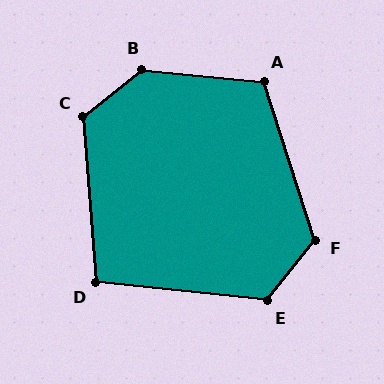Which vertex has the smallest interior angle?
D, at approximately 100 degrees.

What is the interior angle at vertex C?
Approximately 125 degrees (obtuse).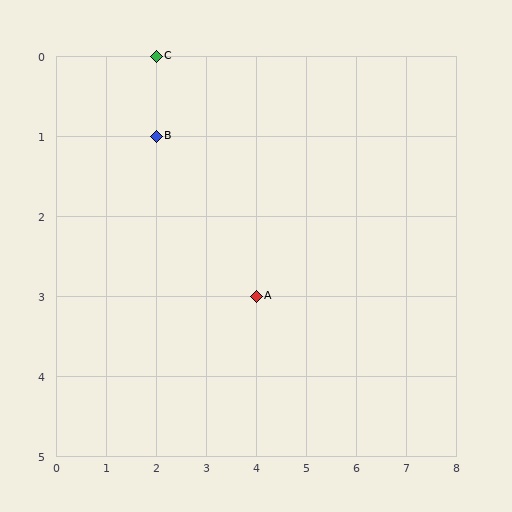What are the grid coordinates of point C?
Point C is at grid coordinates (2, 0).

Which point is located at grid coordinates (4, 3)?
Point A is at (4, 3).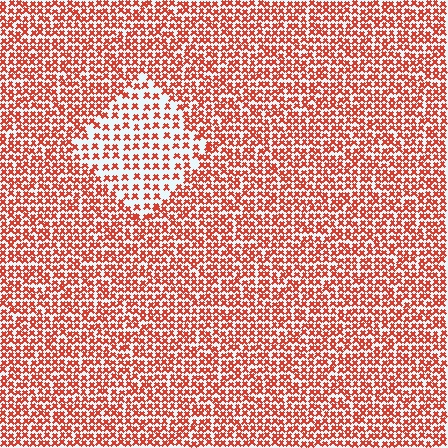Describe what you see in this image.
The image contains small red elements arranged at two different densities. A diamond-shaped region is visible where the elements are less densely packed than the surrounding area.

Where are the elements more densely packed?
The elements are more densely packed outside the diamond boundary.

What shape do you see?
I see a diamond.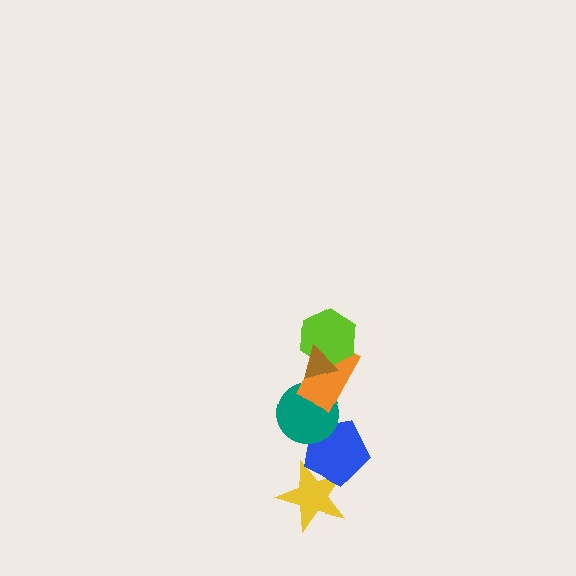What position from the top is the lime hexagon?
The lime hexagon is 2nd from the top.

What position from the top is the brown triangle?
The brown triangle is 1st from the top.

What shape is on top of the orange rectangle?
The lime hexagon is on top of the orange rectangle.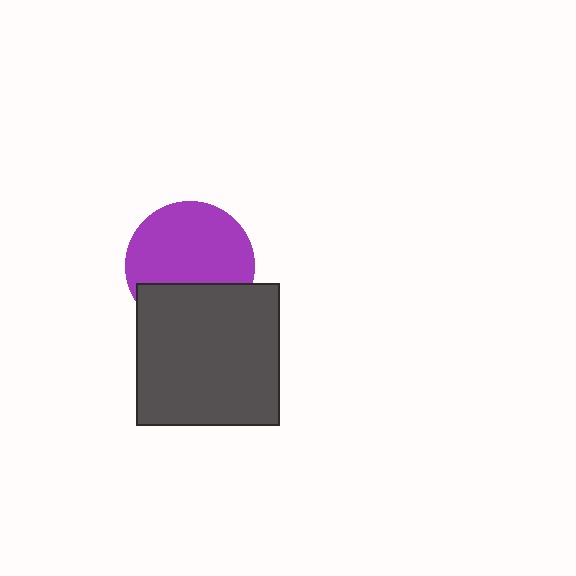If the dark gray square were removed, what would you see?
You would see the complete purple circle.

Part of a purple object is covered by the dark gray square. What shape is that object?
It is a circle.